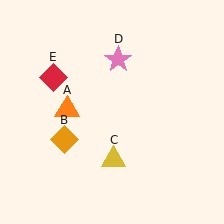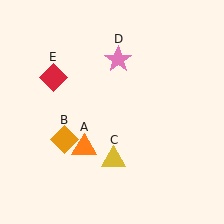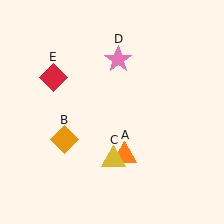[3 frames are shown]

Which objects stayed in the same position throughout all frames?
Orange diamond (object B) and yellow triangle (object C) and pink star (object D) and red diamond (object E) remained stationary.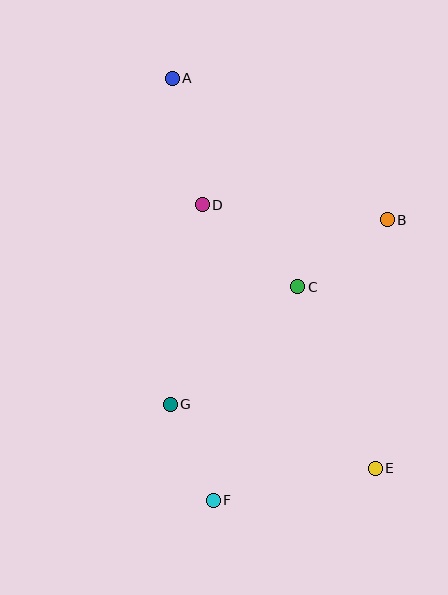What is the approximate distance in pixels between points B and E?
The distance between B and E is approximately 249 pixels.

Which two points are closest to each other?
Points F and G are closest to each other.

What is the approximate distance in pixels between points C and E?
The distance between C and E is approximately 197 pixels.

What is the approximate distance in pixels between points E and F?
The distance between E and F is approximately 165 pixels.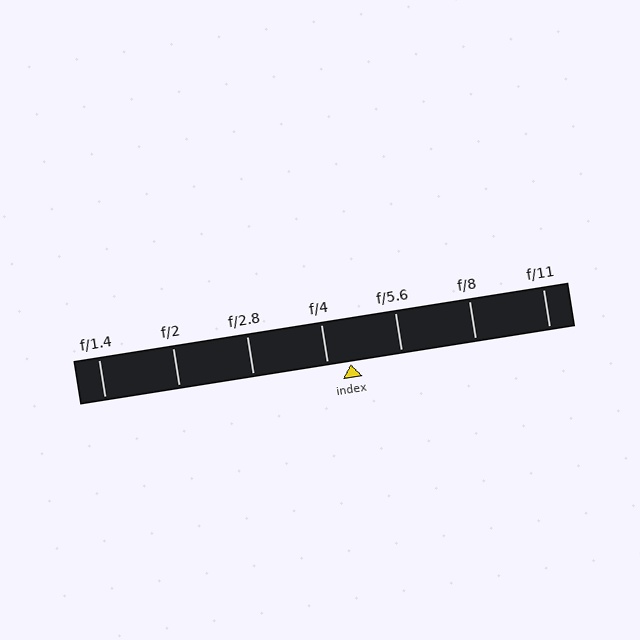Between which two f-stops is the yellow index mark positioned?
The index mark is between f/4 and f/5.6.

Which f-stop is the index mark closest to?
The index mark is closest to f/4.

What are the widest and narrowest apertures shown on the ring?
The widest aperture shown is f/1.4 and the narrowest is f/11.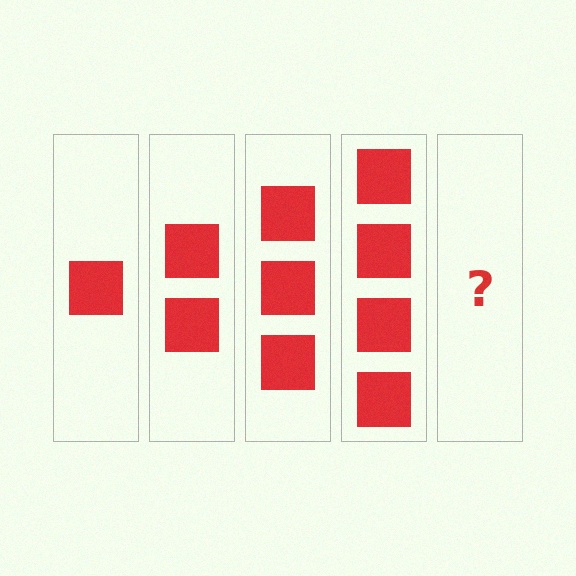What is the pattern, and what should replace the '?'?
The pattern is that each step adds one more square. The '?' should be 5 squares.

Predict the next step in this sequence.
The next step is 5 squares.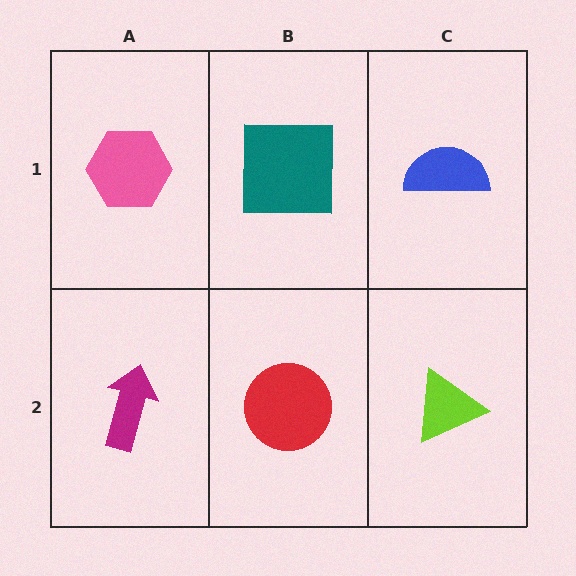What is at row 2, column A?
A magenta arrow.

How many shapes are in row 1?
3 shapes.